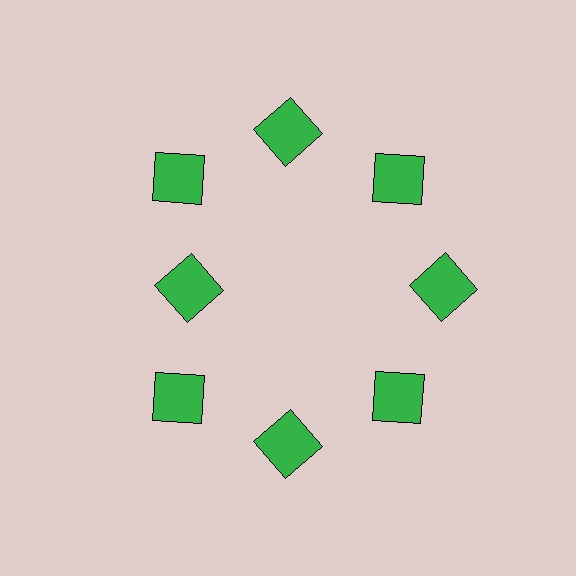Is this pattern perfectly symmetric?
No. The 8 green squares are arranged in a ring, but one element near the 9 o'clock position is pulled inward toward the center, breaking the 8-fold rotational symmetry.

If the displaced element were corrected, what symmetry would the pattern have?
It would have 8-fold rotational symmetry — the pattern would map onto itself every 45 degrees.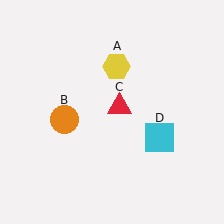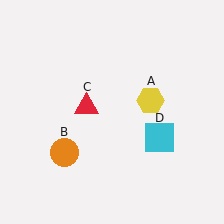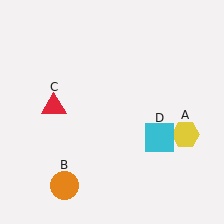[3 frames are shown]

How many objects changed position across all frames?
3 objects changed position: yellow hexagon (object A), orange circle (object B), red triangle (object C).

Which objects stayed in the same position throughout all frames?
Cyan square (object D) remained stationary.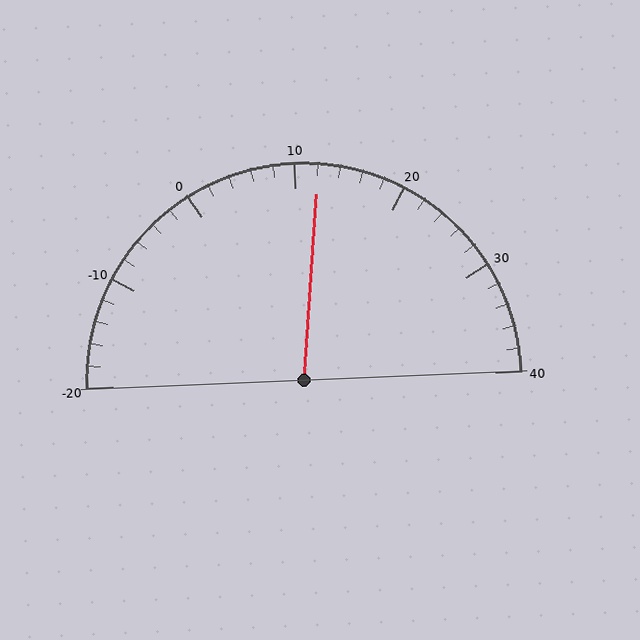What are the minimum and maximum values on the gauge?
The gauge ranges from -20 to 40.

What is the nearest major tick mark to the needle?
The nearest major tick mark is 10.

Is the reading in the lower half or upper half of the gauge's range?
The reading is in the upper half of the range (-20 to 40).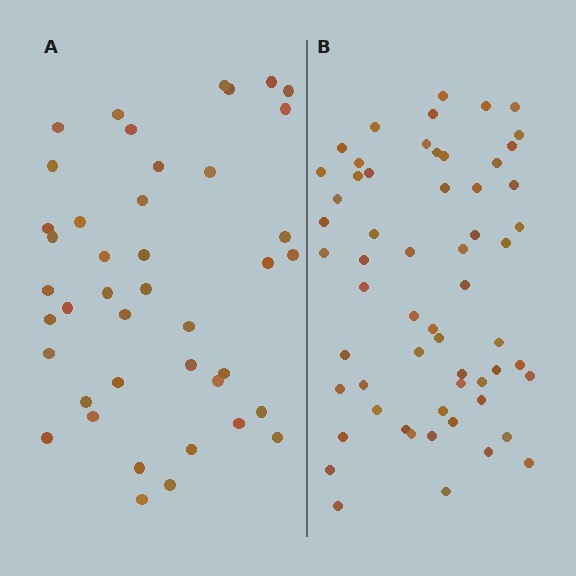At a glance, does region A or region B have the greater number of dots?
Region B (the right region) has more dots.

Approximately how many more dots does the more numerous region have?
Region B has approximately 15 more dots than region A.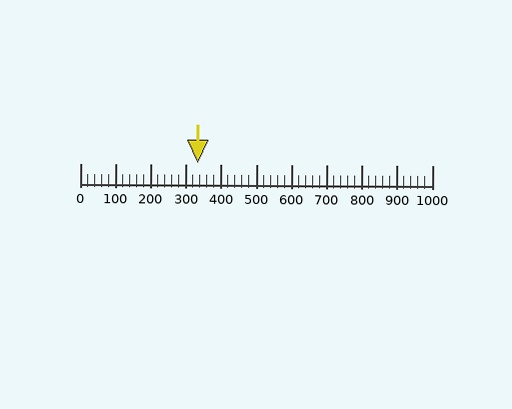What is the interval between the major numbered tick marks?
The major tick marks are spaced 100 units apart.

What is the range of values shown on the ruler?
The ruler shows values from 0 to 1000.